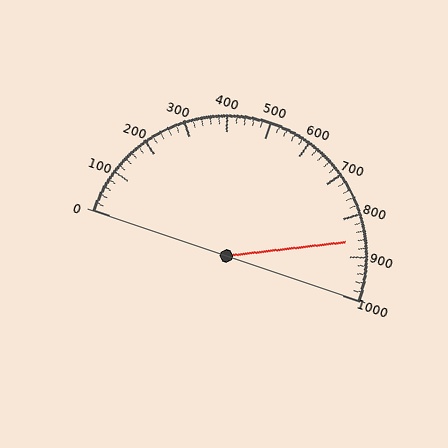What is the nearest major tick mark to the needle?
The nearest major tick mark is 900.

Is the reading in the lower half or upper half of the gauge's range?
The reading is in the upper half of the range (0 to 1000).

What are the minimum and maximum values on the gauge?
The gauge ranges from 0 to 1000.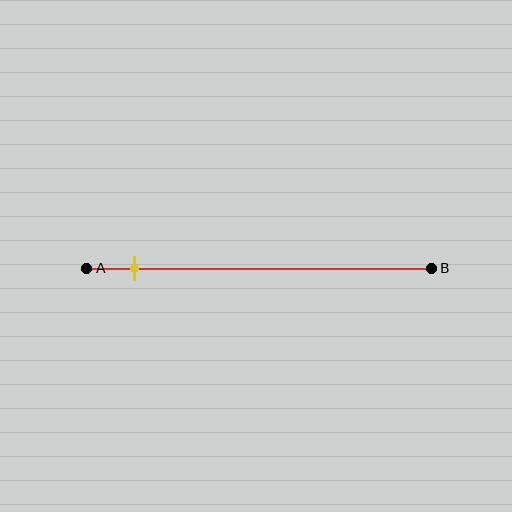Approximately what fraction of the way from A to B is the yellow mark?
The yellow mark is approximately 15% of the way from A to B.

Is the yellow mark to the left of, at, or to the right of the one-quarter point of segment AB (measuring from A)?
The yellow mark is to the left of the one-quarter point of segment AB.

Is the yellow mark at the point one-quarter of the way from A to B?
No, the mark is at about 15% from A, not at the 25% one-quarter point.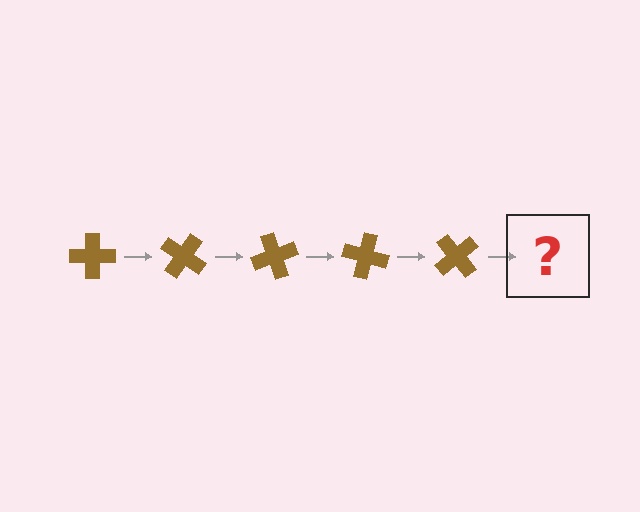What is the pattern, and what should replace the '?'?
The pattern is that the cross rotates 35 degrees each step. The '?' should be a brown cross rotated 175 degrees.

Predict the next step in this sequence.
The next step is a brown cross rotated 175 degrees.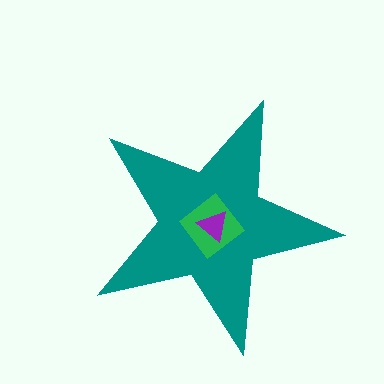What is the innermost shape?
The purple triangle.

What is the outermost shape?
The teal star.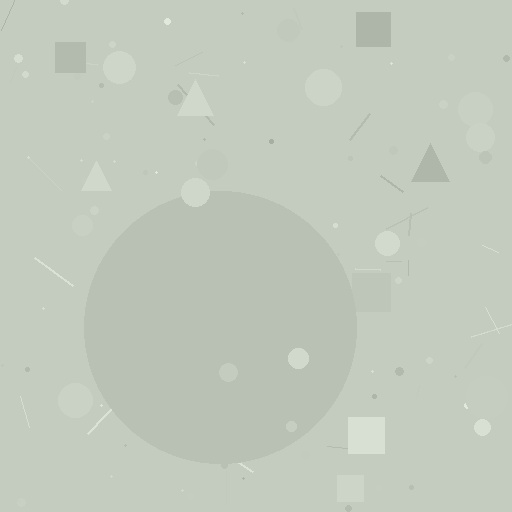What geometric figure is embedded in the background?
A circle is embedded in the background.